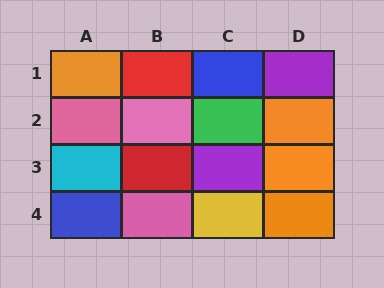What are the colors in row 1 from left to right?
Orange, red, blue, purple.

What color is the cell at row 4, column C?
Yellow.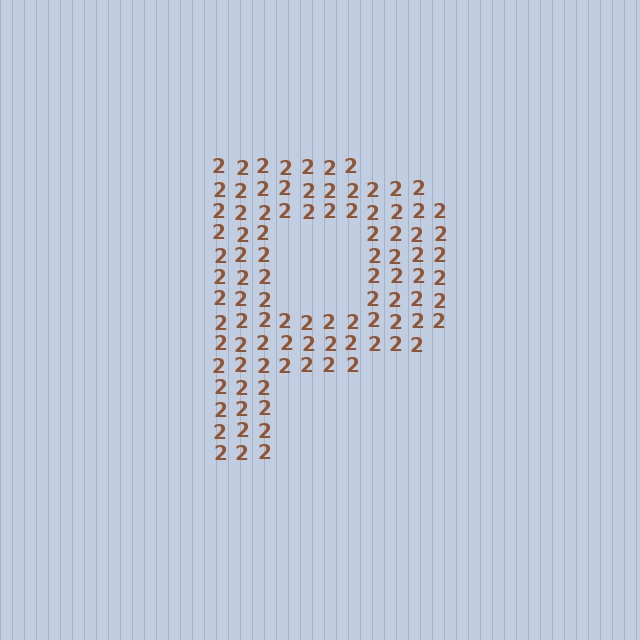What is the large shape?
The large shape is the letter P.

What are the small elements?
The small elements are digit 2's.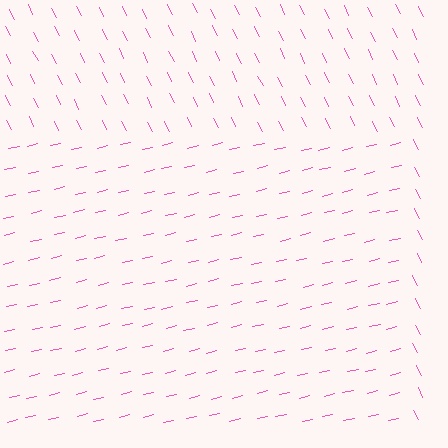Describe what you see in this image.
The image is filled with small pink line segments. A rectangle region in the image has lines oriented differently from the surrounding lines, creating a visible texture boundary.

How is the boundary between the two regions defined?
The boundary is defined purely by a change in line orientation (approximately 77 degrees difference). All lines are the same color and thickness.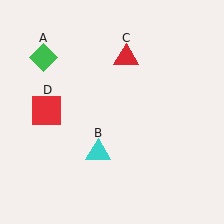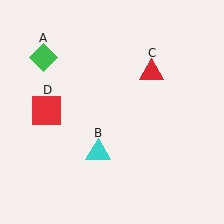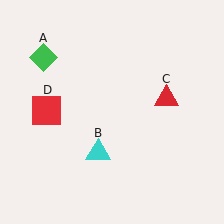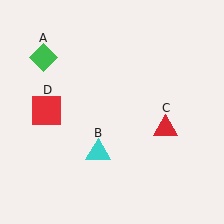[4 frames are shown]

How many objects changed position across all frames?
1 object changed position: red triangle (object C).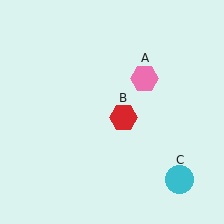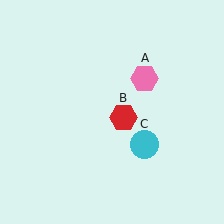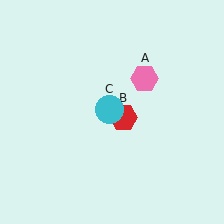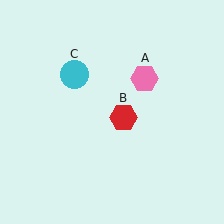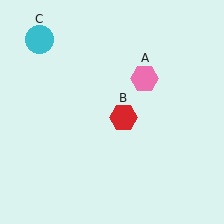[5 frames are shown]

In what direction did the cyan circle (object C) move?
The cyan circle (object C) moved up and to the left.